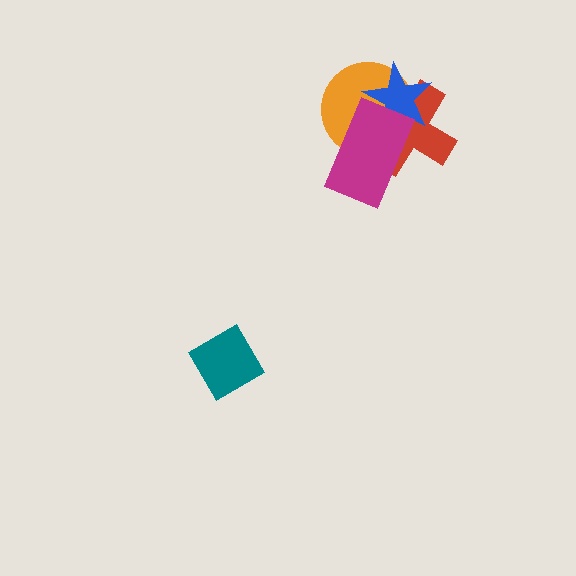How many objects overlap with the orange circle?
3 objects overlap with the orange circle.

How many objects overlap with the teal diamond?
0 objects overlap with the teal diamond.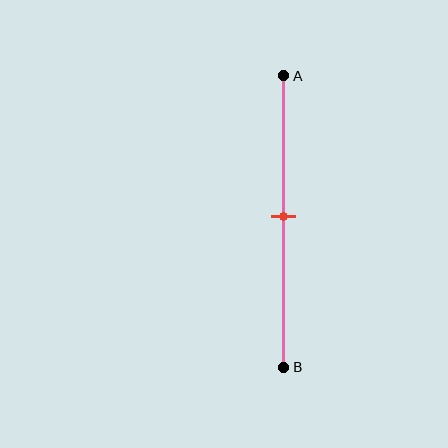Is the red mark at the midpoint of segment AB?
Yes, the mark is approximately at the midpoint.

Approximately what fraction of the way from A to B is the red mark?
The red mark is approximately 50% of the way from A to B.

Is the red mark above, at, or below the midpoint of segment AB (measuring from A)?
The red mark is approximately at the midpoint of segment AB.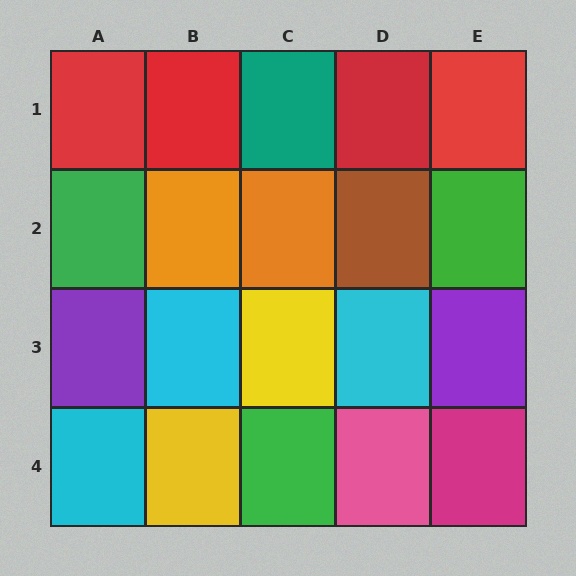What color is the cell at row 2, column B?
Orange.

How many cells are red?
4 cells are red.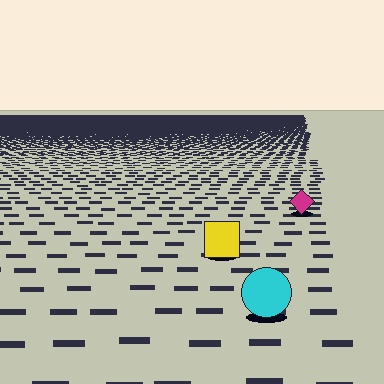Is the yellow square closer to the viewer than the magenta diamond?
Yes. The yellow square is closer — you can tell from the texture gradient: the ground texture is coarser near it.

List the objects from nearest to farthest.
From nearest to farthest: the cyan circle, the yellow square, the magenta diamond.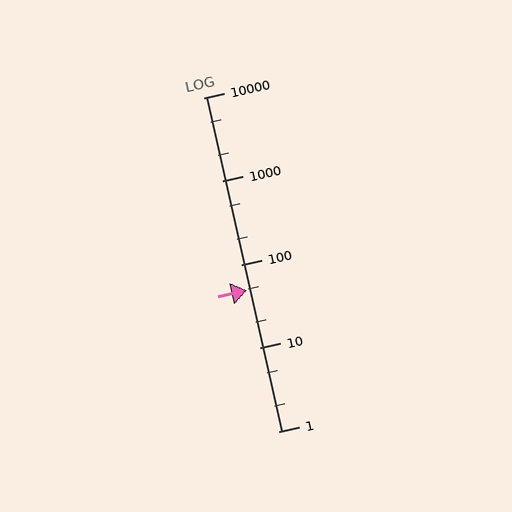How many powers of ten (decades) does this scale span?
The scale spans 4 decades, from 1 to 10000.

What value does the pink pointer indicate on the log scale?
The pointer indicates approximately 49.